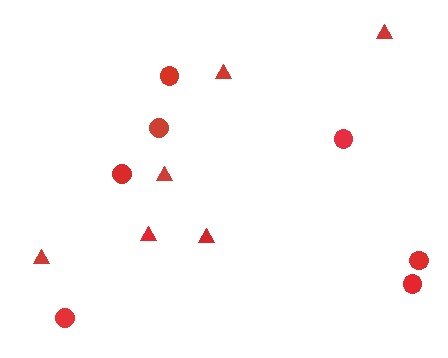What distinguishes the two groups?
There are 2 groups: one group of triangles (6) and one group of circles (7).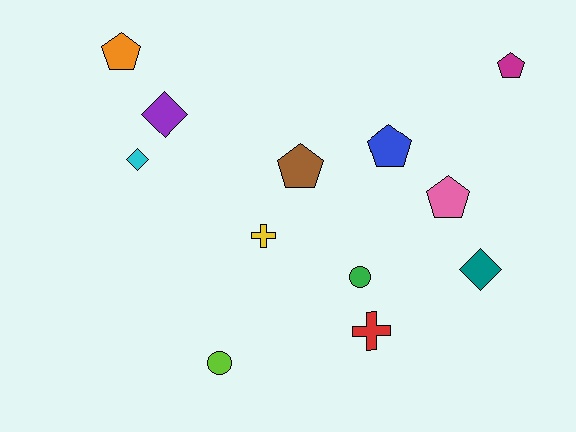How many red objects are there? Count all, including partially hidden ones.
There is 1 red object.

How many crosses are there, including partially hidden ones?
There are 2 crosses.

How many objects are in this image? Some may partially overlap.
There are 12 objects.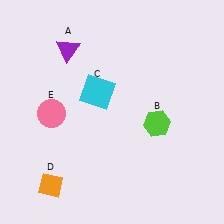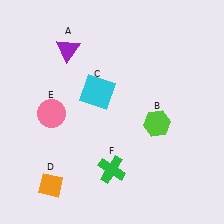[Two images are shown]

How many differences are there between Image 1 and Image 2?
There is 1 difference between the two images.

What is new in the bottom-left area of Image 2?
A green cross (F) was added in the bottom-left area of Image 2.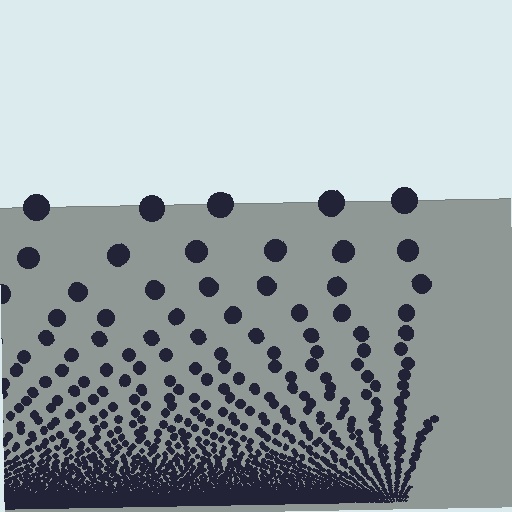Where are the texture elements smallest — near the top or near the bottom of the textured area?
Near the bottom.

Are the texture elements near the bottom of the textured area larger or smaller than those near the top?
Smaller. The gradient is inverted — elements near the bottom are smaller and denser.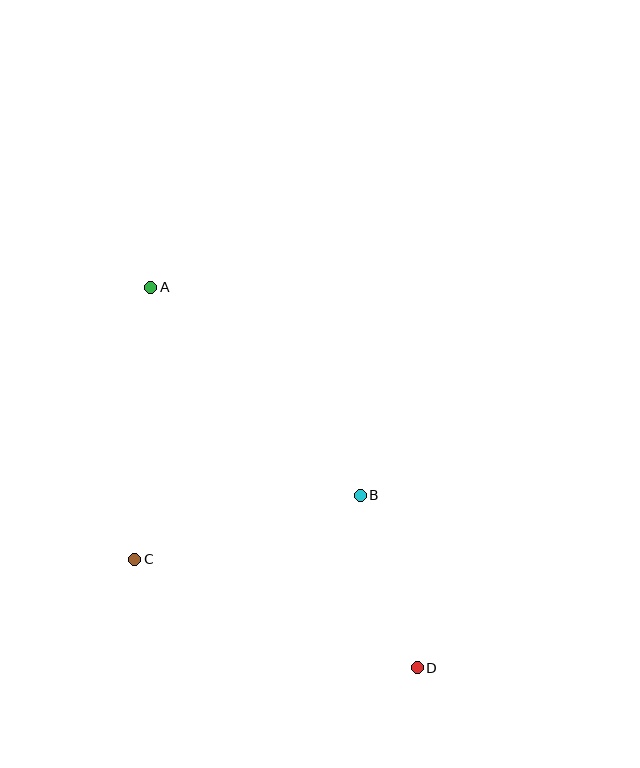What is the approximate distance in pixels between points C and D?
The distance between C and D is approximately 302 pixels.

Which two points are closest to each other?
Points B and D are closest to each other.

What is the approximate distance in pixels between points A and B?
The distance between A and B is approximately 295 pixels.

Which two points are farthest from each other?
Points A and D are farthest from each other.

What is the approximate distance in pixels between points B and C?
The distance between B and C is approximately 235 pixels.